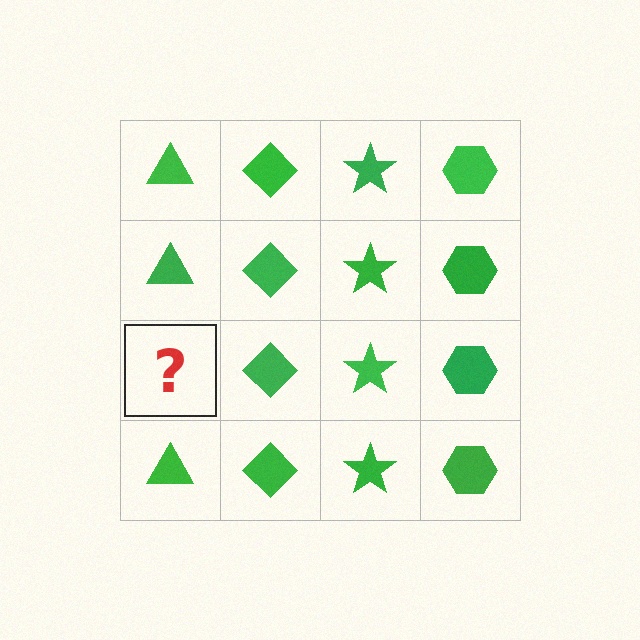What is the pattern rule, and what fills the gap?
The rule is that each column has a consistent shape. The gap should be filled with a green triangle.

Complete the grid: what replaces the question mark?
The question mark should be replaced with a green triangle.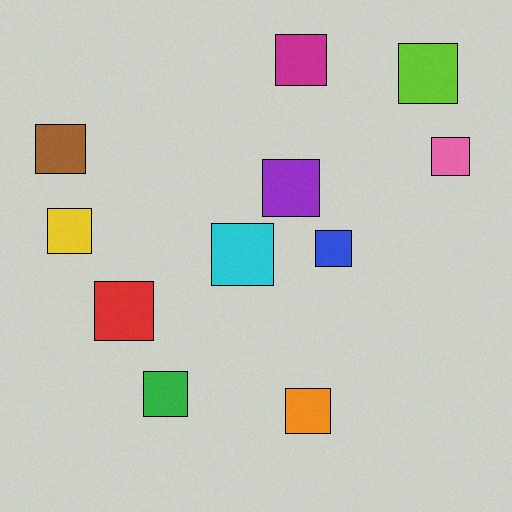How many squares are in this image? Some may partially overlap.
There are 11 squares.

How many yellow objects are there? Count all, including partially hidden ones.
There is 1 yellow object.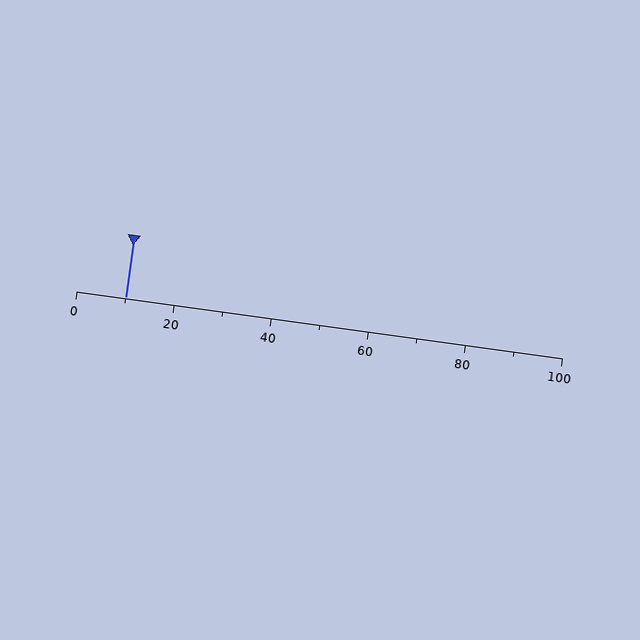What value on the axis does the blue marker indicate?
The marker indicates approximately 10.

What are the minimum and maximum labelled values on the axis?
The axis runs from 0 to 100.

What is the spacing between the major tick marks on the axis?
The major ticks are spaced 20 apart.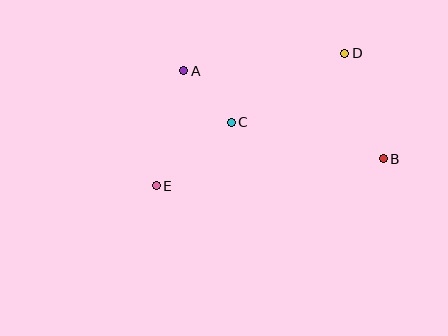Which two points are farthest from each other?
Points D and E are farthest from each other.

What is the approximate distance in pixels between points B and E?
The distance between B and E is approximately 228 pixels.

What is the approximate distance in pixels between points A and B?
The distance between A and B is approximately 218 pixels.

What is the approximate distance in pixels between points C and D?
The distance between C and D is approximately 133 pixels.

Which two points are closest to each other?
Points A and C are closest to each other.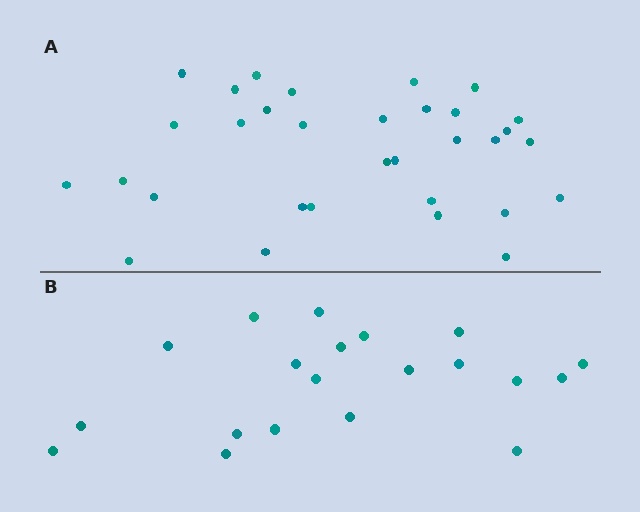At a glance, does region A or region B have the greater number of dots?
Region A (the top region) has more dots.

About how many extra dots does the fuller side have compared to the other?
Region A has roughly 12 or so more dots than region B.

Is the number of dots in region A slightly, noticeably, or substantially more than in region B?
Region A has substantially more. The ratio is roughly 1.6 to 1.